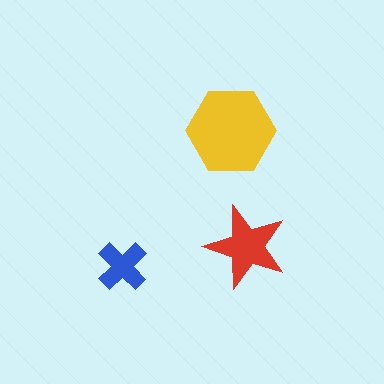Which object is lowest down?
The blue cross is bottommost.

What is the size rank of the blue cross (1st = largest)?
3rd.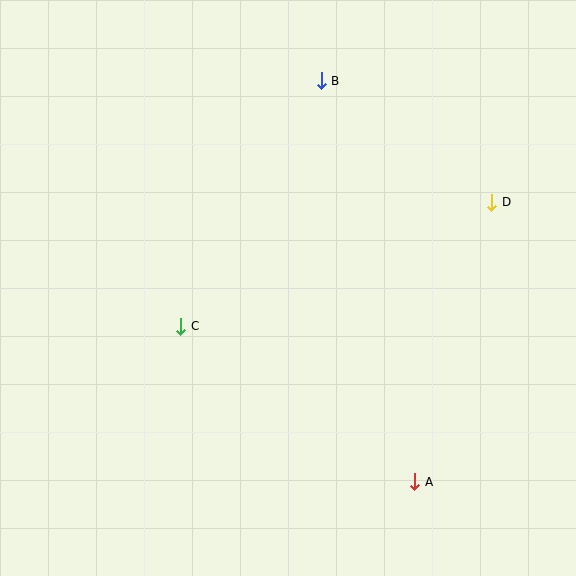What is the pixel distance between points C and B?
The distance between C and B is 283 pixels.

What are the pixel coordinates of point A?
Point A is at (415, 482).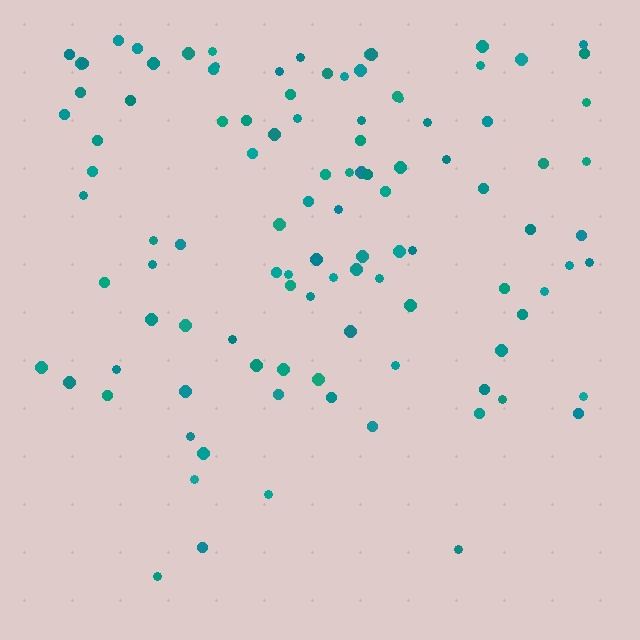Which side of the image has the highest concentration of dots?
The top.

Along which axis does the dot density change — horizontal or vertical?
Vertical.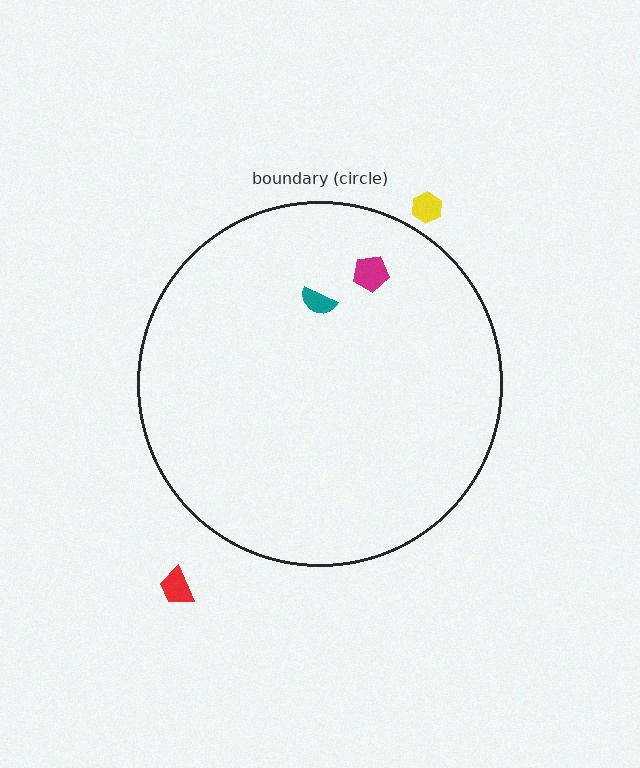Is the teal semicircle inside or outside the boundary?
Inside.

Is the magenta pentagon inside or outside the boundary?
Inside.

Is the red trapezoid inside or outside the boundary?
Outside.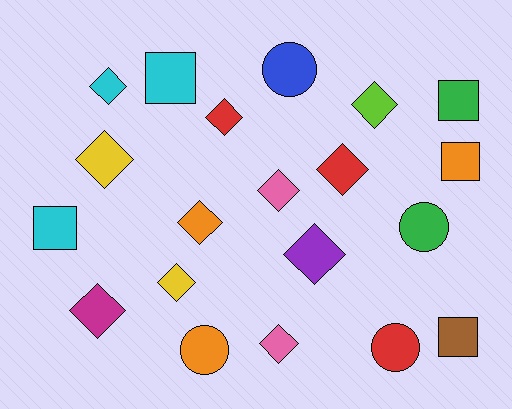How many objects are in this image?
There are 20 objects.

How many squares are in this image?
There are 5 squares.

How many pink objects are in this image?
There are 2 pink objects.